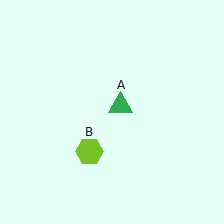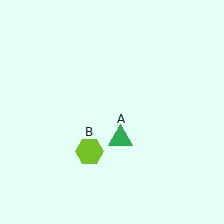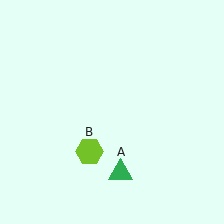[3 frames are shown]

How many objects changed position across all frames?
1 object changed position: green triangle (object A).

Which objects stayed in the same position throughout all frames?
Lime hexagon (object B) remained stationary.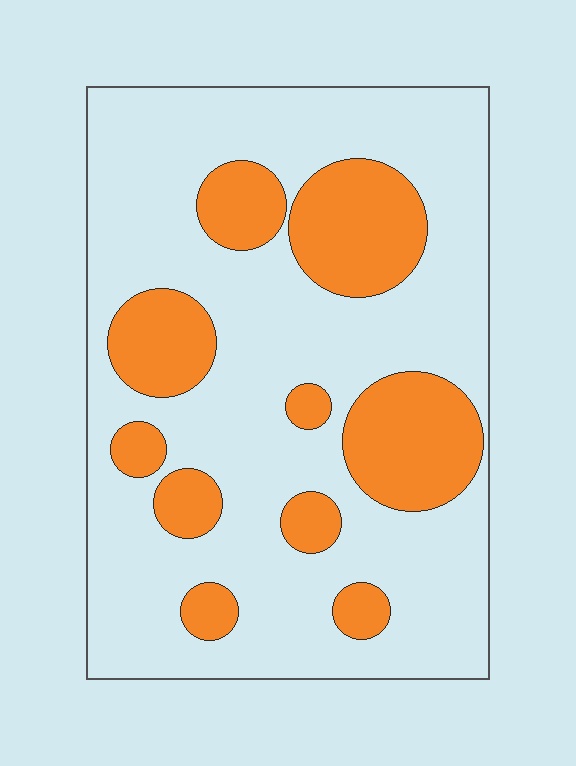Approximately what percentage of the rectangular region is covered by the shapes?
Approximately 25%.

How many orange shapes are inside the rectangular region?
10.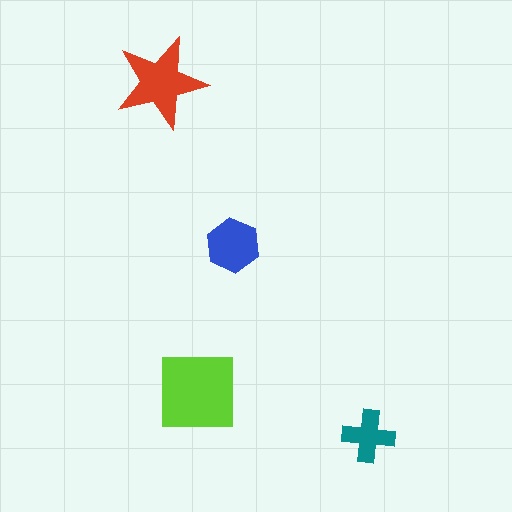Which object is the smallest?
The teal cross.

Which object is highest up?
The red star is topmost.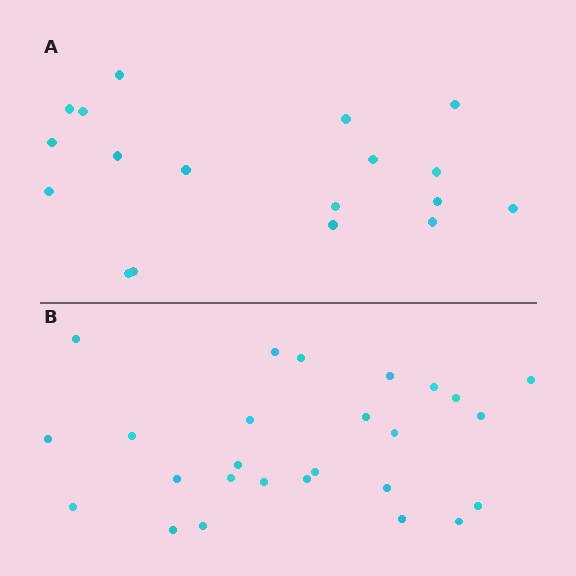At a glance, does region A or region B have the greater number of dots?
Region B (the bottom region) has more dots.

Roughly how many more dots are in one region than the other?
Region B has roughly 8 or so more dots than region A.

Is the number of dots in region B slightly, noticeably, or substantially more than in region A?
Region B has noticeably more, but not dramatically so. The ratio is roughly 1.4 to 1.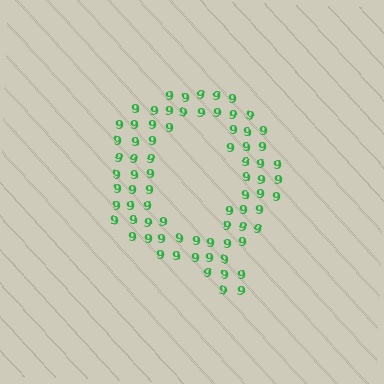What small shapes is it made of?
It is made of small digit 9's.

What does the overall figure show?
The overall figure shows the letter Q.